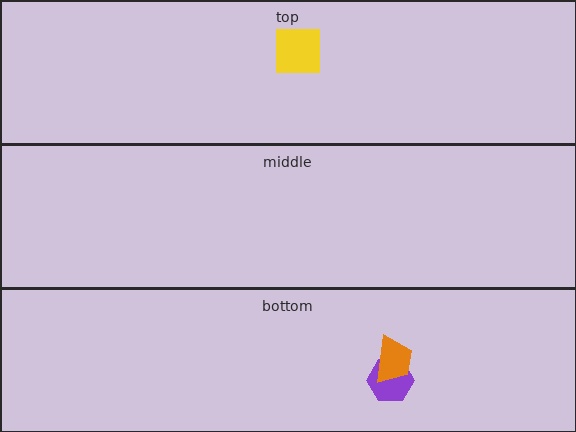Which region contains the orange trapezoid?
The bottom region.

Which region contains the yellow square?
The top region.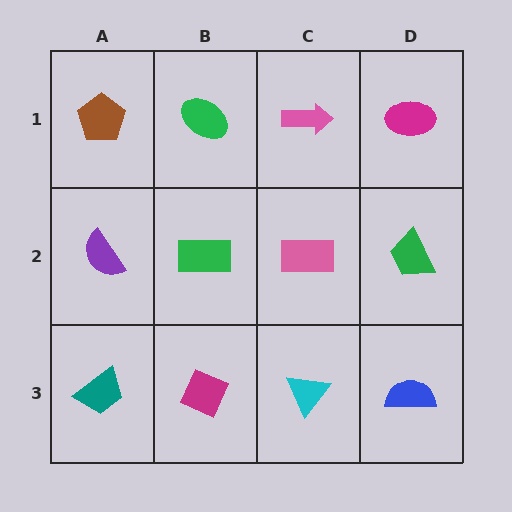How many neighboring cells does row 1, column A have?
2.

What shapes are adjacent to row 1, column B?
A green rectangle (row 2, column B), a brown pentagon (row 1, column A), a pink arrow (row 1, column C).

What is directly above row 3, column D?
A green trapezoid.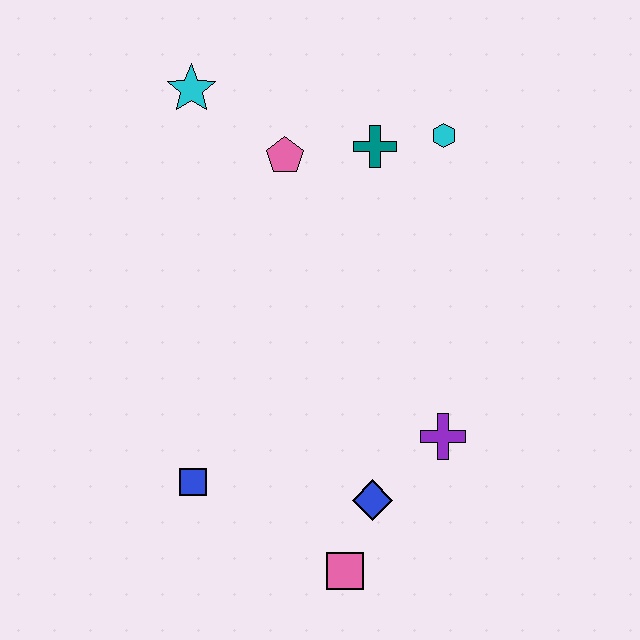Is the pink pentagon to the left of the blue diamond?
Yes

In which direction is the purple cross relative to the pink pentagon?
The purple cross is below the pink pentagon.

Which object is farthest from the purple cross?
The cyan star is farthest from the purple cross.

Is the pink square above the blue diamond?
No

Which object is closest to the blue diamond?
The pink square is closest to the blue diamond.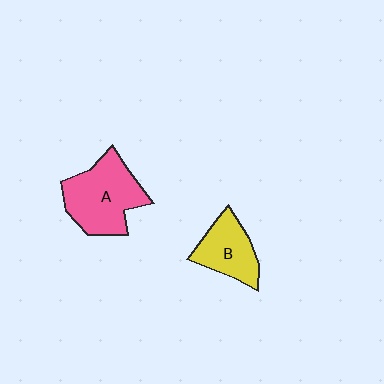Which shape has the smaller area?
Shape B (yellow).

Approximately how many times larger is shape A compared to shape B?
Approximately 1.5 times.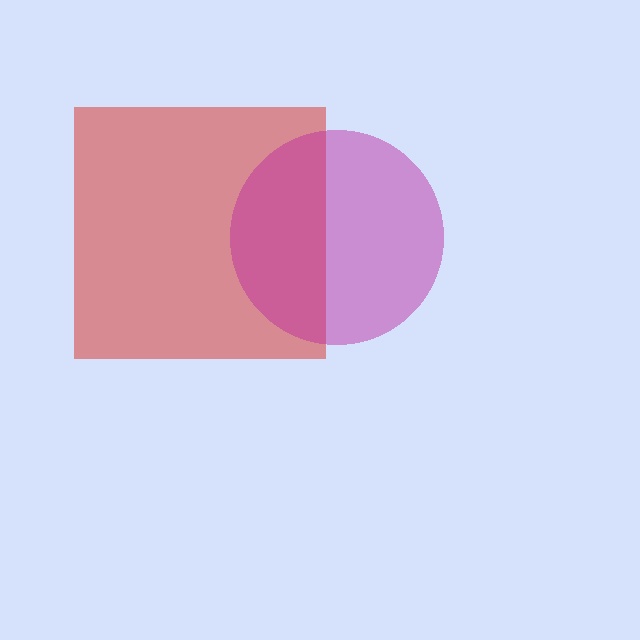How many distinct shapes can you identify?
There are 2 distinct shapes: a red square, a magenta circle.